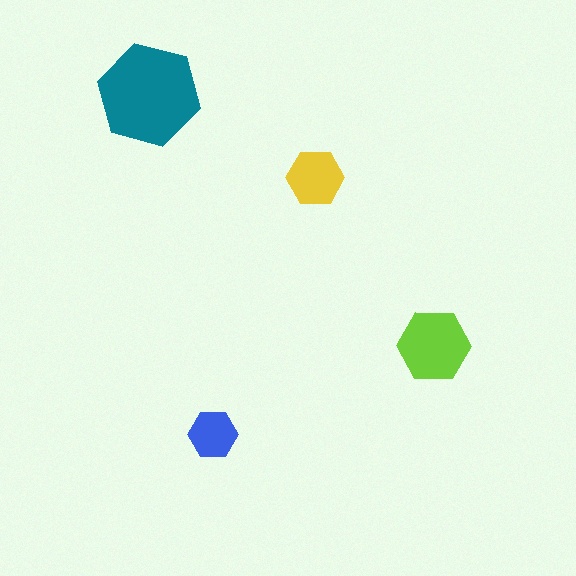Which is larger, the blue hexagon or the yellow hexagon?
The yellow one.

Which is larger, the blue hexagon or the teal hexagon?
The teal one.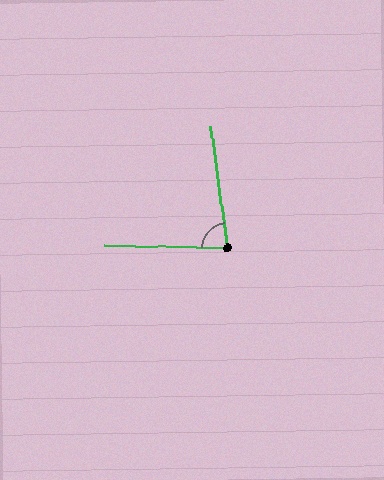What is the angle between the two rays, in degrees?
Approximately 81 degrees.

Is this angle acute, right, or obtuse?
It is acute.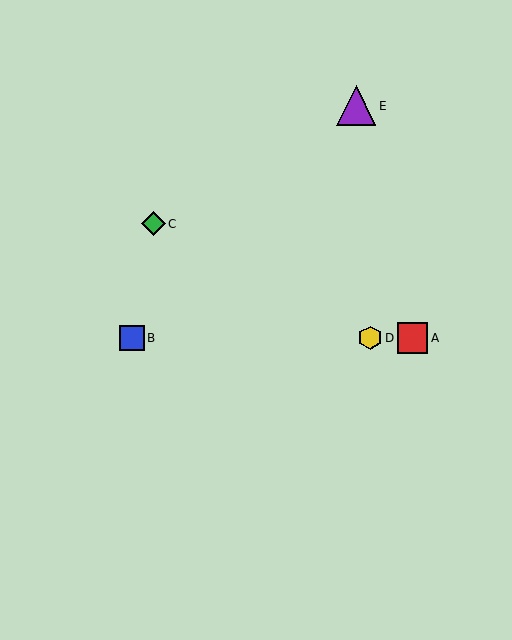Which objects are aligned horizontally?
Objects A, B, D are aligned horizontally.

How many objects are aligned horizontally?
3 objects (A, B, D) are aligned horizontally.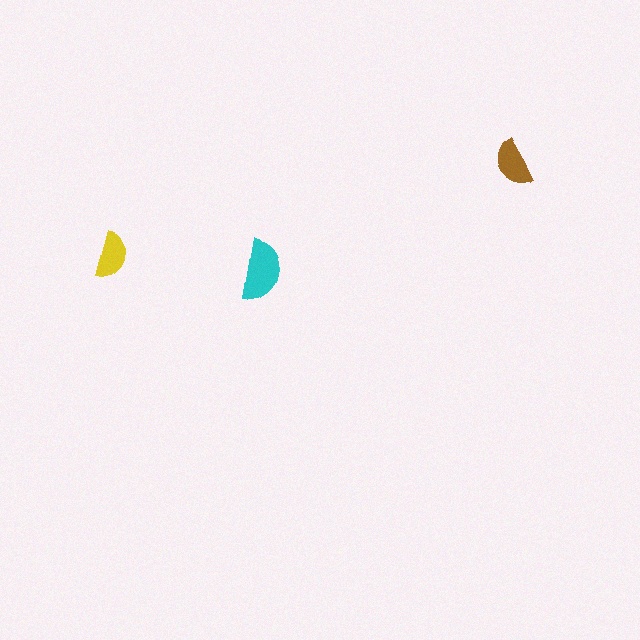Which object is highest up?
The brown semicircle is topmost.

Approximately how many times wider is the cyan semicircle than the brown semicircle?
About 1.5 times wider.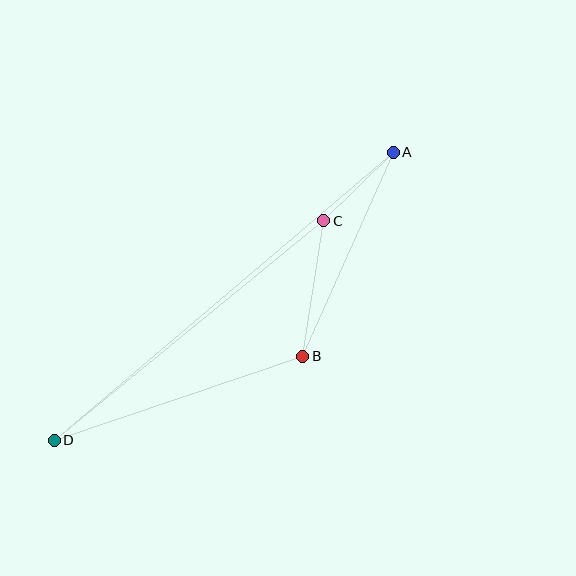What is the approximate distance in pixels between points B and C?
The distance between B and C is approximately 137 pixels.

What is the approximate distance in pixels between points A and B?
The distance between A and B is approximately 223 pixels.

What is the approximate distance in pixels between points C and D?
The distance between C and D is approximately 348 pixels.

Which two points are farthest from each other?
Points A and D are farthest from each other.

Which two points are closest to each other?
Points A and C are closest to each other.